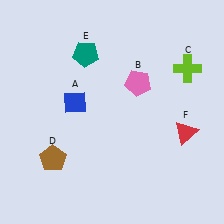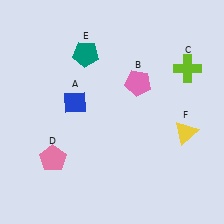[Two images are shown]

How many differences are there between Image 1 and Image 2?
There are 2 differences between the two images.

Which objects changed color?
D changed from brown to pink. F changed from red to yellow.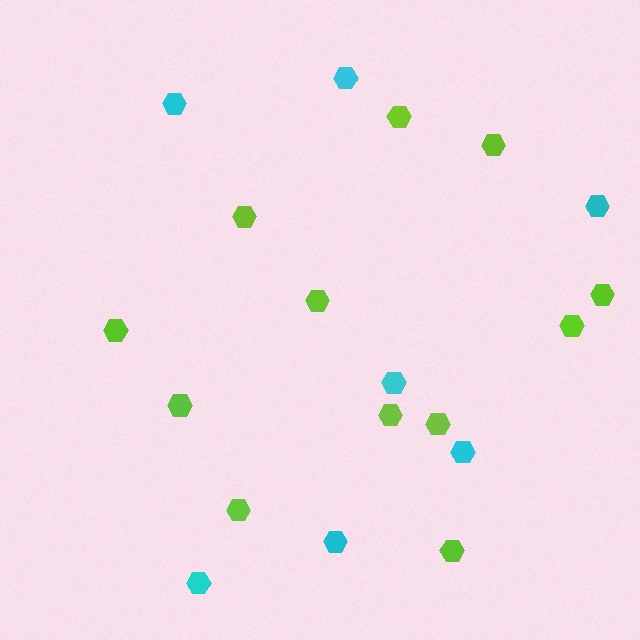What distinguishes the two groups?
There are 2 groups: one group of cyan hexagons (7) and one group of lime hexagons (12).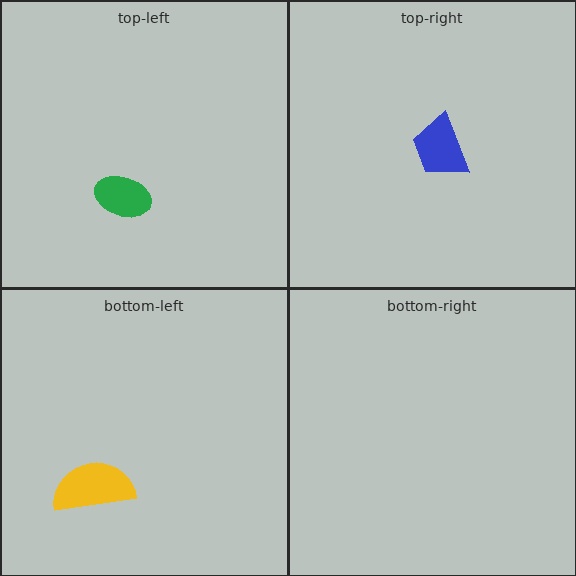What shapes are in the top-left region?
The green ellipse.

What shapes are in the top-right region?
The blue trapezoid.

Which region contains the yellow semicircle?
The bottom-left region.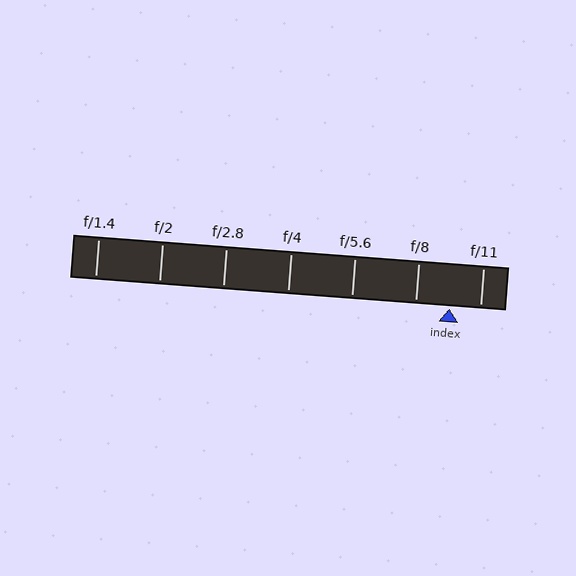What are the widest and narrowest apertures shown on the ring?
The widest aperture shown is f/1.4 and the narrowest is f/11.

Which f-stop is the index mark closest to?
The index mark is closest to f/11.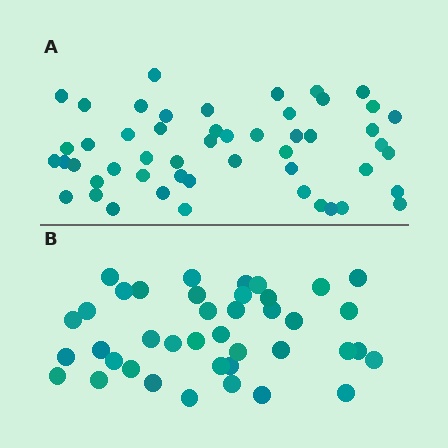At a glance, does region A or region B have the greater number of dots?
Region A (the top region) has more dots.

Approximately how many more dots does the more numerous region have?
Region A has roughly 12 or so more dots than region B.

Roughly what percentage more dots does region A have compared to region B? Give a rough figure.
About 30% more.